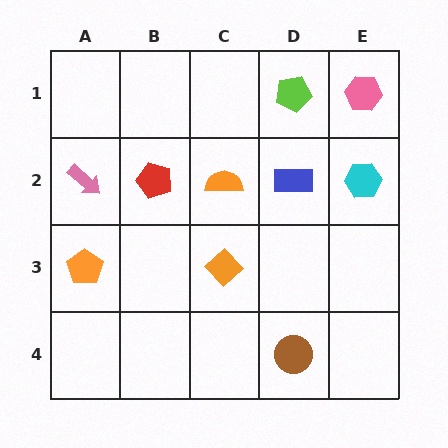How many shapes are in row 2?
5 shapes.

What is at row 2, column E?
A cyan hexagon.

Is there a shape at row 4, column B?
No, that cell is empty.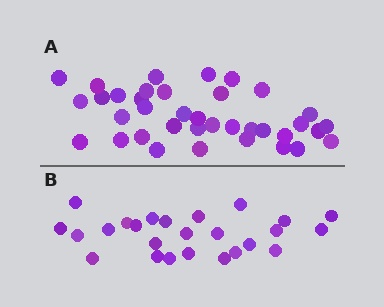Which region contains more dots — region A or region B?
Region A (the top region) has more dots.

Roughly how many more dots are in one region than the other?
Region A has roughly 12 or so more dots than region B.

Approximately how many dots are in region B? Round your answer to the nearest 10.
About 20 dots. (The exact count is 25, which rounds to 20.)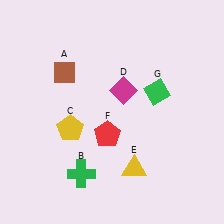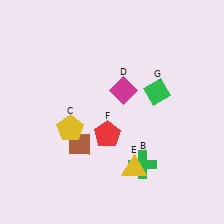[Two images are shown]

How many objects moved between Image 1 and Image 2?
2 objects moved between the two images.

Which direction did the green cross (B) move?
The green cross (B) moved right.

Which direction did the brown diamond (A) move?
The brown diamond (A) moved down.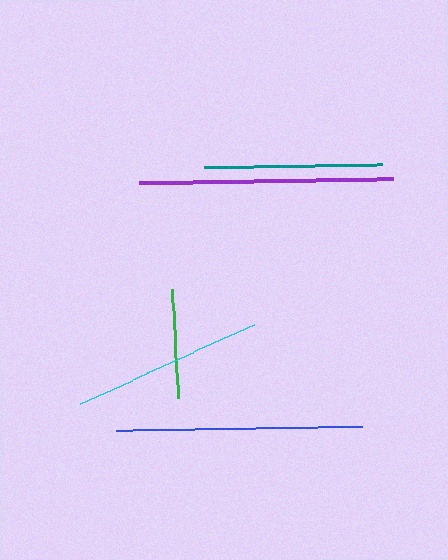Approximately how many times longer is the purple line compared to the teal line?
The purple line is approximately 1.4 times the length of the teal line.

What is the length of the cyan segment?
The cyan segment is approximately 191 pixels long.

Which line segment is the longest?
The purple line is the longest at approximately 253 pixels.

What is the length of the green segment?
The green segment is approximately 110 pixels long.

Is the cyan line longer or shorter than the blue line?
The blue line is longer than the cyan line.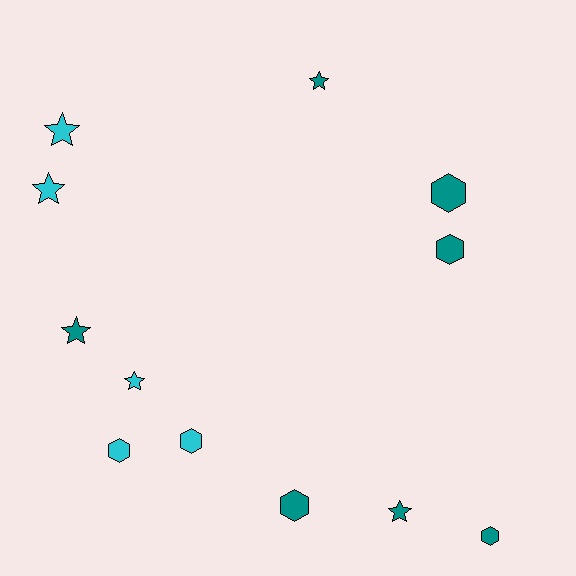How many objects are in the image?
There are 12 objects.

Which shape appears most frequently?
Hexagon, with 6 objects.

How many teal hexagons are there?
There are 4 teal hexagons.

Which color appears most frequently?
Teal, with 7 objects.